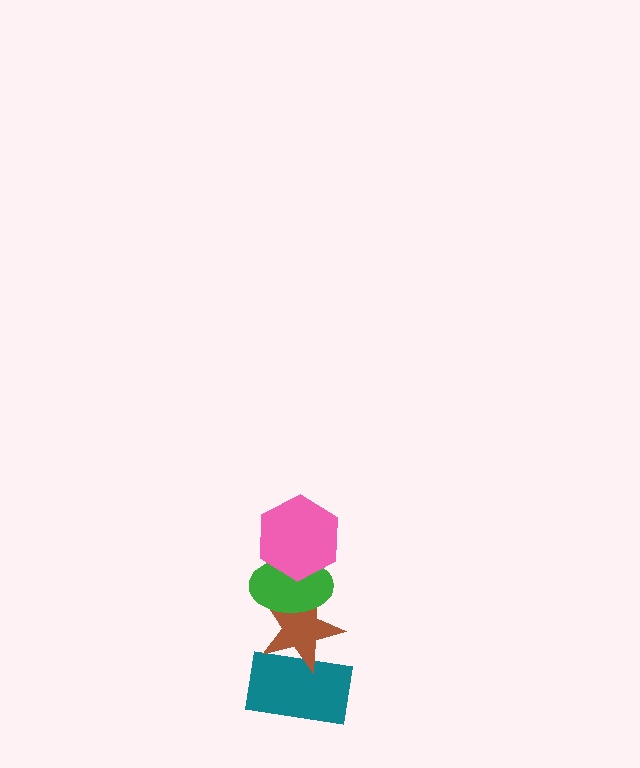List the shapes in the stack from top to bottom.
From top to bottom: the pink hexagon, the green ellipse, the brown star, the teal rectangle.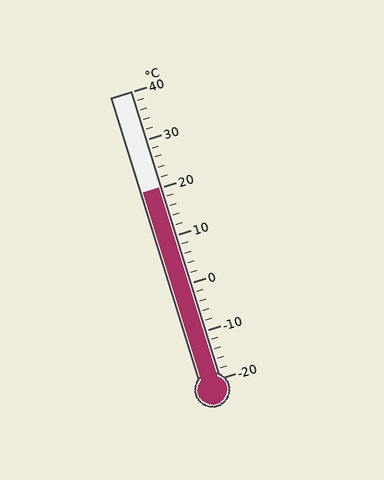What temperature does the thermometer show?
The thermometer shows approximately 20°C.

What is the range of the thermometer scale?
The thermometer scale ranges from -20°C to 40°C.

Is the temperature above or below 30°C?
The temperature is below 30°C.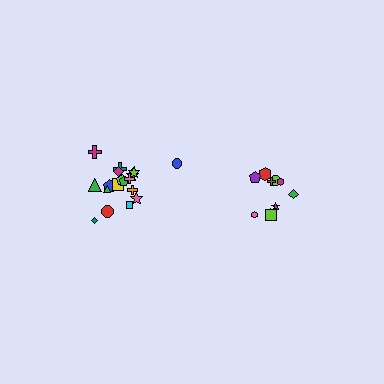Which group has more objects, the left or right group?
The left group.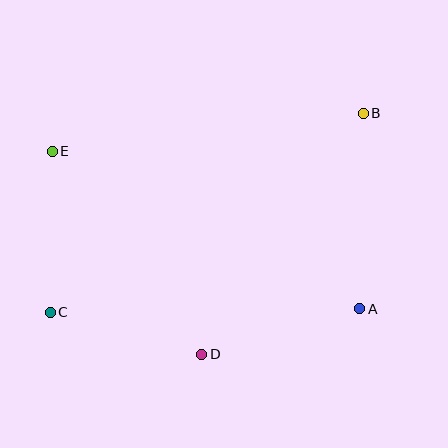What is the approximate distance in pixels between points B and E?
The distance between B and E is approximately 313 pixels.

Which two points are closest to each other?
Points C and D are closest to each other.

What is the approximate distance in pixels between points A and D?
The distance between A and D is approximately 164 pixels.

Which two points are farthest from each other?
Points B and C are farthest from each other.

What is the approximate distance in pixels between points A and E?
The distance between A and E is approximately 345 pixels.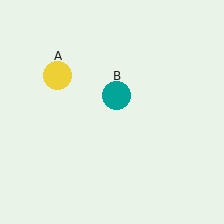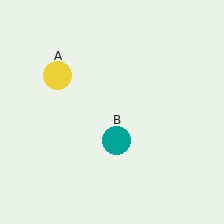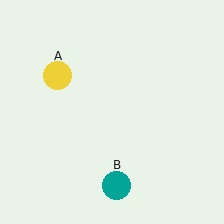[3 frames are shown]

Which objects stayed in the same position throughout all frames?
Yellow circle (object A) remained stationary.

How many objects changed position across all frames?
1 object changed position: teal circle (object B).